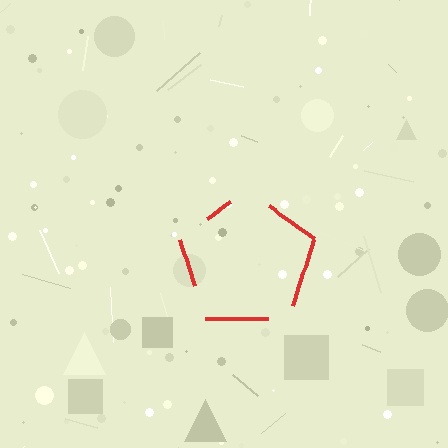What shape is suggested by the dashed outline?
The dashed outline suggests a pentagon.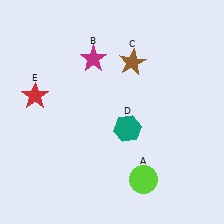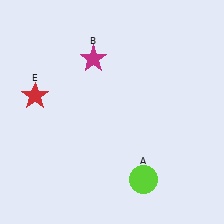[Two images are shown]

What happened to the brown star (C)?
The brown star (C) was removed in Image 2. It was in the top-right area of Image 1.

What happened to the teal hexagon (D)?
The teal hexagon (D) was removed in Image 2. It was in the bottom-right area of Image 1.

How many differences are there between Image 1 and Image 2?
There are 2 differences between the two images.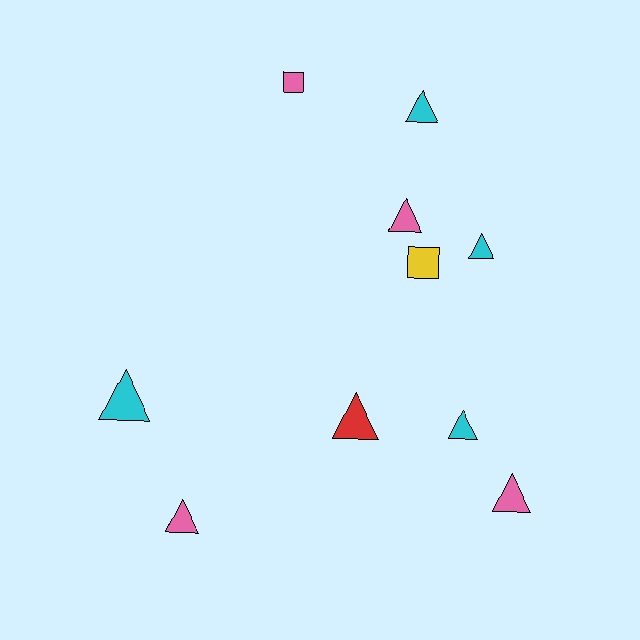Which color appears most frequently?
Cyan, with 4 objects.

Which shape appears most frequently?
Triangle, with 8 objects.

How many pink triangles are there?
There are 3 pink triangles.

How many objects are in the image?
There are 10 objects.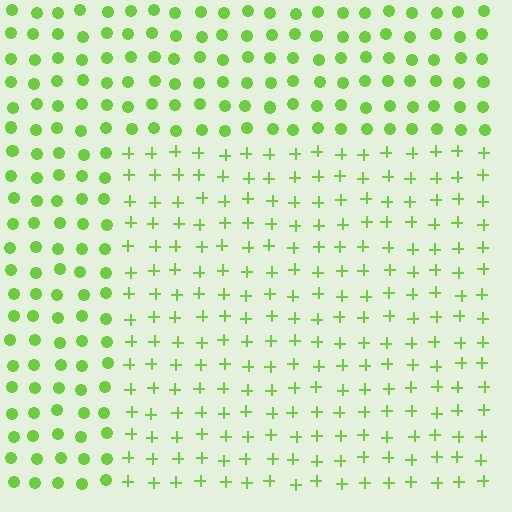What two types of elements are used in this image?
The image uses plus signs inside the rectangle region and circles outside it.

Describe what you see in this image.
The image is filled with small lime elements arranged in a uniform grid. A rectangle-shaped region contains plus signs, while the surrounding area contains circles. The boundary is defined purely by the change in element shape.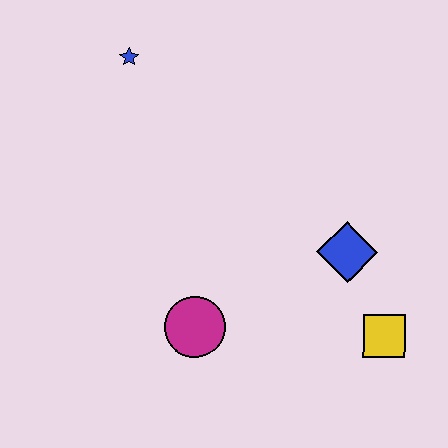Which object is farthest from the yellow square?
The blue star is farthest from the yellow square.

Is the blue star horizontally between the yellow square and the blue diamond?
No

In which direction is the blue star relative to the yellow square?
The blue star is above the yellow square.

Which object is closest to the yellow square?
The blue diamond is closest to the yellow square.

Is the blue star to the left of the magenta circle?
Yes